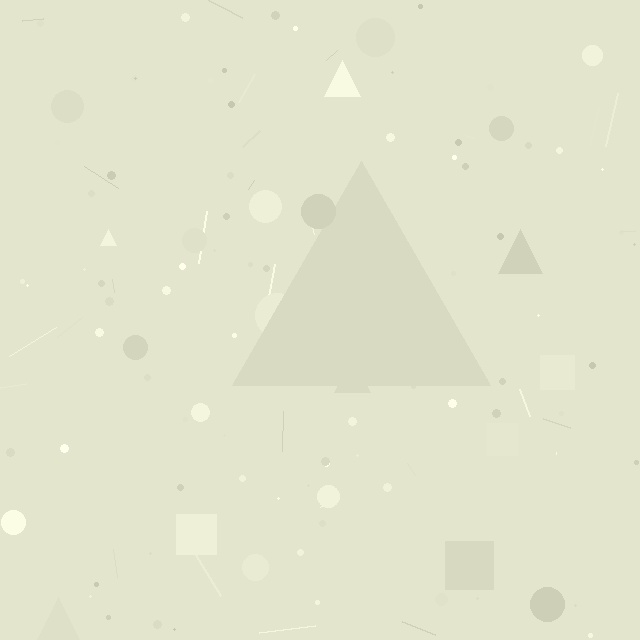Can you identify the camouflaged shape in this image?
The camouflaged shape is a triangle.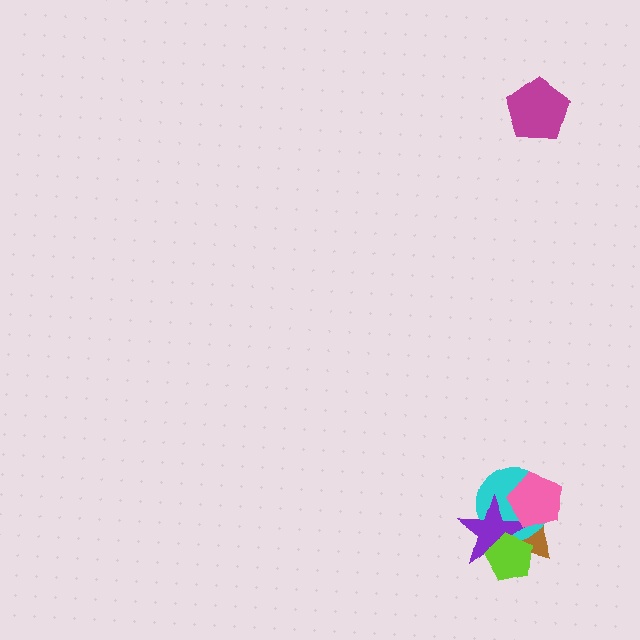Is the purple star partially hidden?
Yes, it is partially covered by another shape.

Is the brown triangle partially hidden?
Yes, it is partially covered by another shape.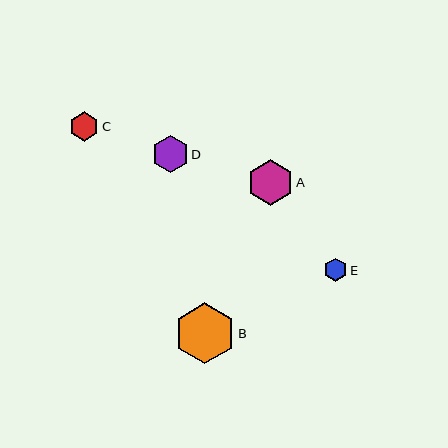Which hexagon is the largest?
Hexagon B is the largest with a size of approximately 61 pixels.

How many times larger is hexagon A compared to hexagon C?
Hexagon A is approximately 1.6 times the size of hexagon C.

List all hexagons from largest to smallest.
From largest to smallest: B, A, D, C, E.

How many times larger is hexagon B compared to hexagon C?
Hexagon B is approximately 2.1 times the size of hexagon C.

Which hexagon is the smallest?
Hexagon E is the smallest with a size of approximately 23 pixels.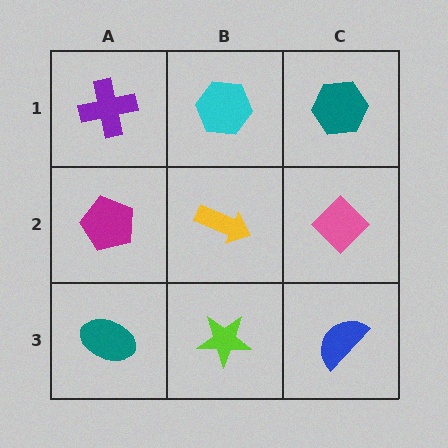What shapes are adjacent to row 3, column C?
A pink diamond (row 2, column C), a lime star (row 3, column B).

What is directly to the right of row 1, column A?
A cyan hexagon.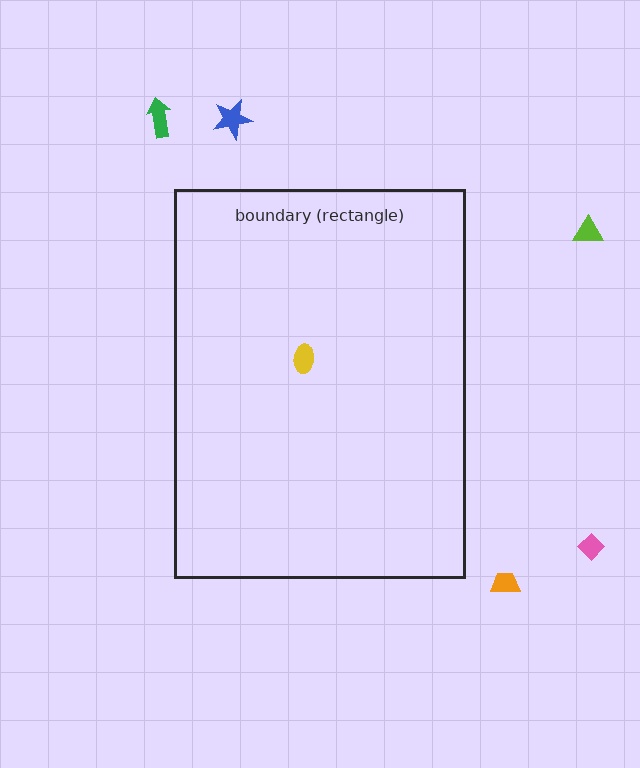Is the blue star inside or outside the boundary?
Outside.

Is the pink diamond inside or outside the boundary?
Outside.